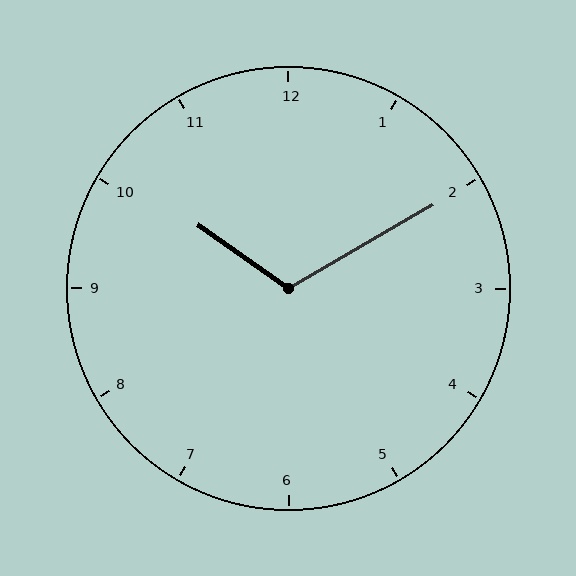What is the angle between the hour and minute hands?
Approximately 115 degrees.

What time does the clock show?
10:10.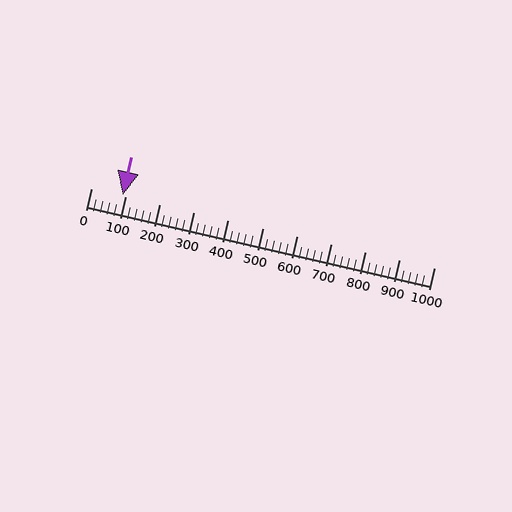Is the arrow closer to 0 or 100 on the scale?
The arrow is closer to 100.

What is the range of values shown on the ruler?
The ruler shows values from 0 to 1000.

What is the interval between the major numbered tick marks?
The major tick marks are spaced 100 units apart.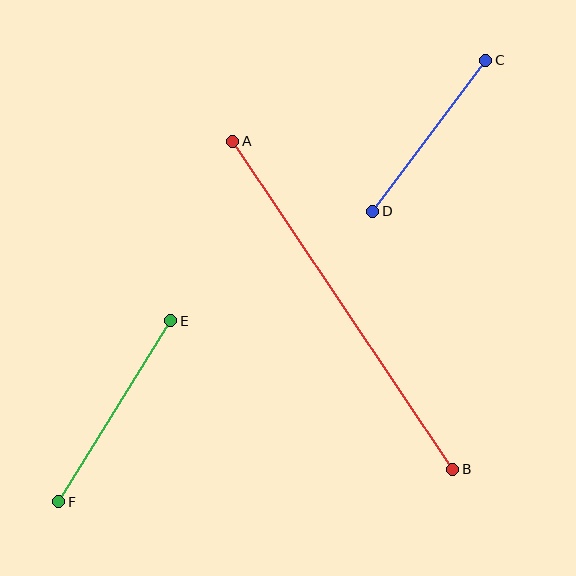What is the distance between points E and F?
The distance is approximately 213 pixels.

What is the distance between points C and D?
The distance is approximately 189 pixels.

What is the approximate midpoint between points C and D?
The midpoint is at approximately (429, 136) pixels.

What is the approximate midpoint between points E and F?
The midpoint is at approximately (115, 411) pixels.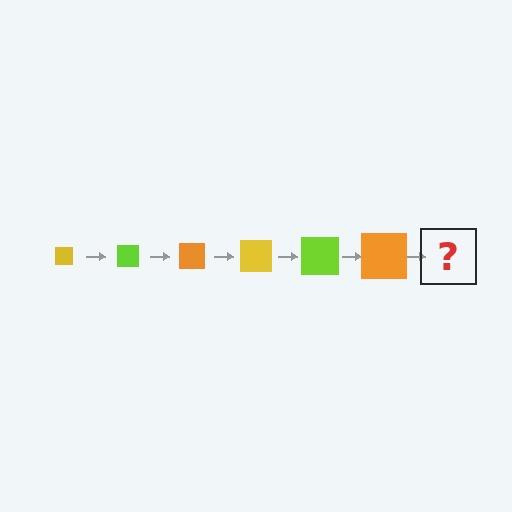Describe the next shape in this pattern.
It should be a yellow square, larger than the previous one.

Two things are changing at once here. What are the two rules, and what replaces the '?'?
The two rules are that the square grows larger each step and the color cycles through yellow, lime, and orange. The '?' should be a yellow square, larger than the previous one.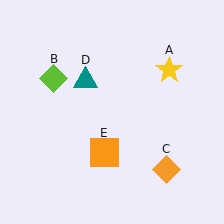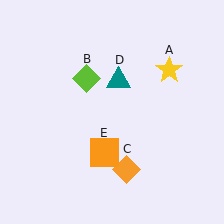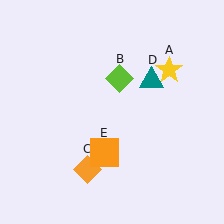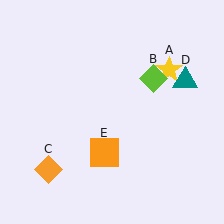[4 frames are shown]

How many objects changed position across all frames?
3 objects changed position: lime diamond (object B), orange diamond (object C), teal triangle (object D).